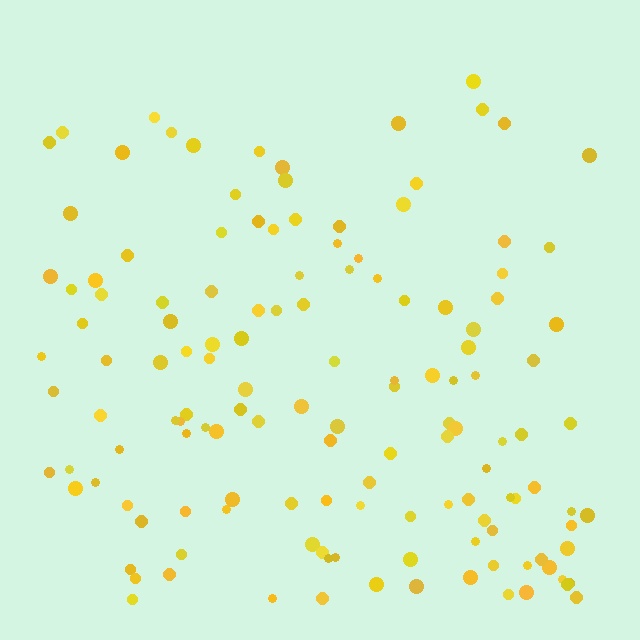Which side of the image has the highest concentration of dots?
The bottom.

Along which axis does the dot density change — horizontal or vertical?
Vertical.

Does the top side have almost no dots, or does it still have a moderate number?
Still a moderate number, just noticeably fewer than the bottom.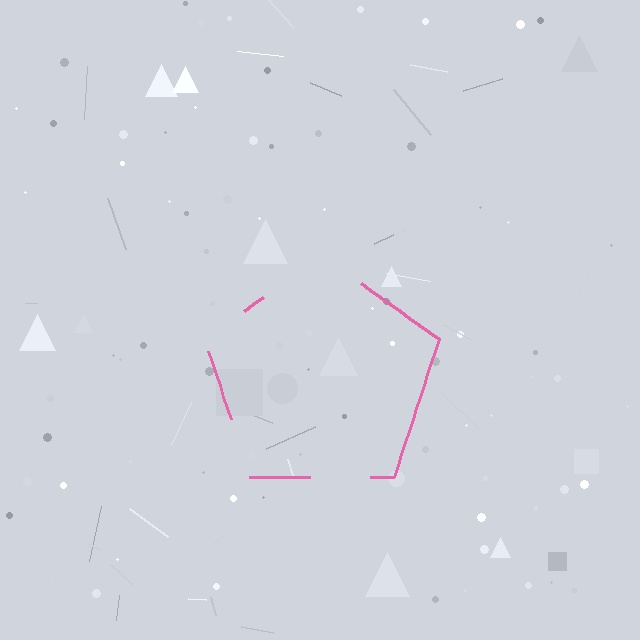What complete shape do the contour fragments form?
The contour fragments form a pentagon.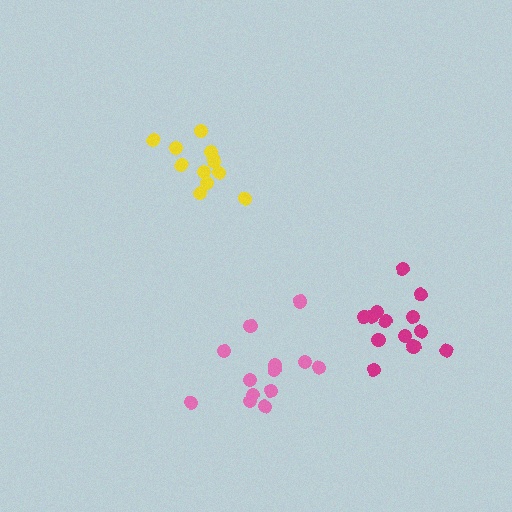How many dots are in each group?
Group 1: 13 dots, Group 2: 14 dots, Group 3: 11 dots (38 total).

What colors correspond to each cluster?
The clusters are colored: pink, magenta, yellow.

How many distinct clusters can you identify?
There are 3 distinct clusters.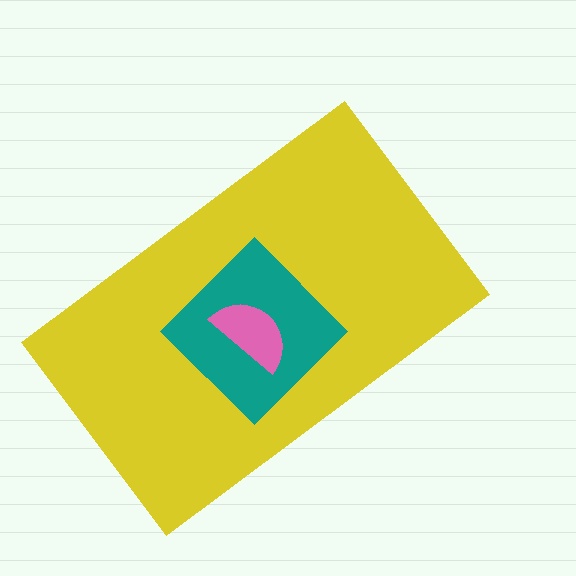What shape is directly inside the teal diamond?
The pink semicircle.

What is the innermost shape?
The pink semicircle.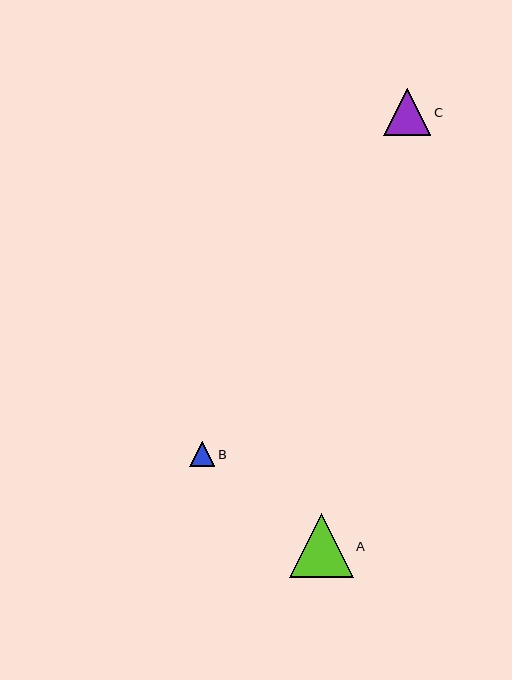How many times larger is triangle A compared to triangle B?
Triangle A is approximately 2.6 times the size of triangle B.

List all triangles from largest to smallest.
From largest to smallest: A, C, B.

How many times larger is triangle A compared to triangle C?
Triangle A is approximately 1.4 times the size of triangle C.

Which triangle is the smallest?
Triangle B is the smallest with a size of approximately 25 pixels.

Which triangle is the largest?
Triangle A is the largest with a size of approximately 64 pixels.